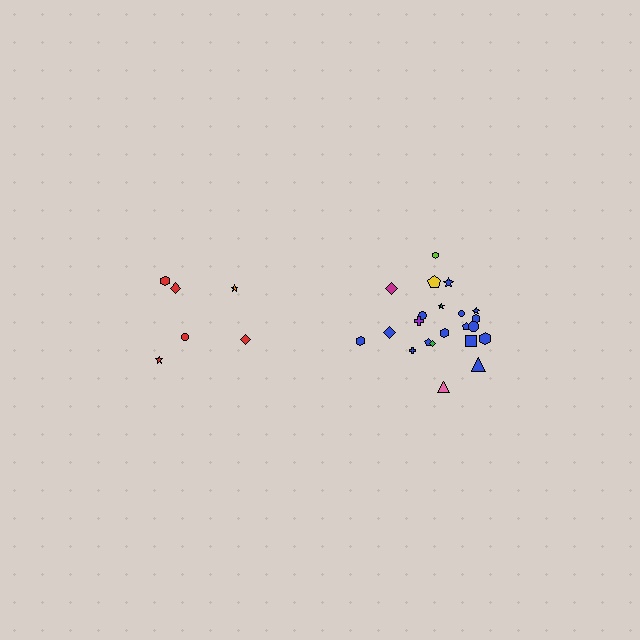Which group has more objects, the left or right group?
The right group.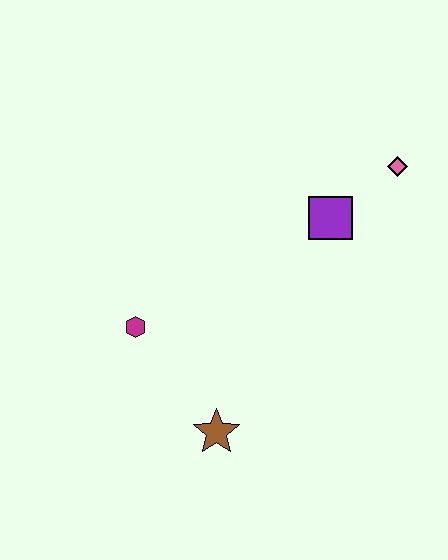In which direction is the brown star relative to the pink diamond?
The brown star is below the pink diamond.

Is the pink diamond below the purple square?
No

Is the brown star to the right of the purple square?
No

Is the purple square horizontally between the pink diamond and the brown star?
Yes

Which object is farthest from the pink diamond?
The brown star is farthest from the pink diamond.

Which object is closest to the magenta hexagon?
The brown star is closest to the magenta hexagon.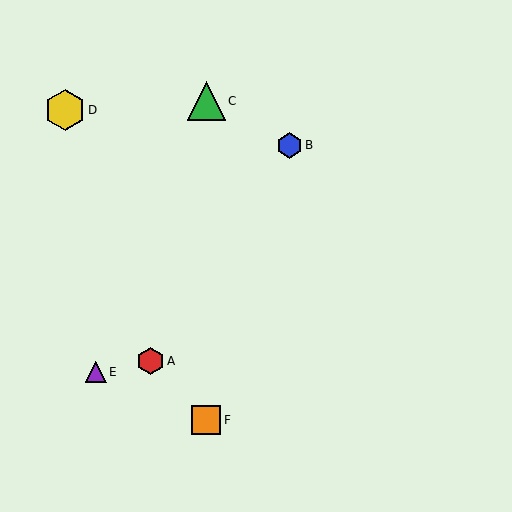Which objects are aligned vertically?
Objects C, F are aligned vertically.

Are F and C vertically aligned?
Yes, both are at x≈206.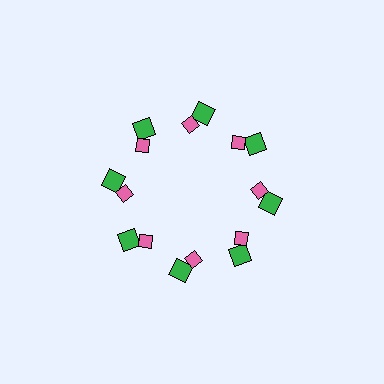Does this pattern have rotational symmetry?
Yes, this pattern has 8-fold rotational symmetry. It looks the same after rotating 45 degrees around the center.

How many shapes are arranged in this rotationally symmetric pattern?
There are 16 shapes, arranged in 8 groups of 2.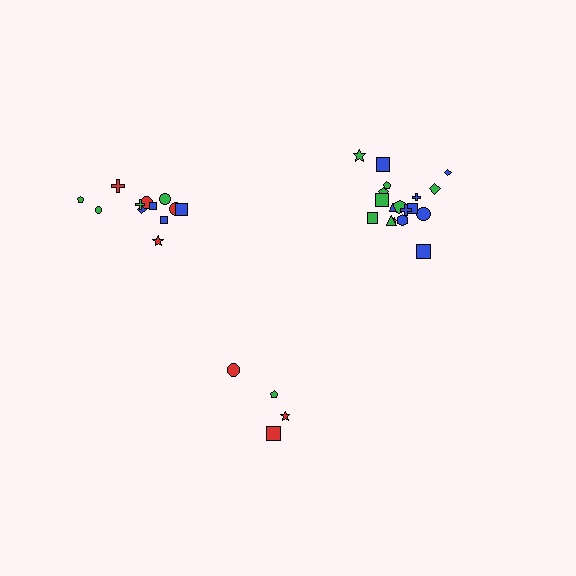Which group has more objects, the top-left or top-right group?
The top-right group.